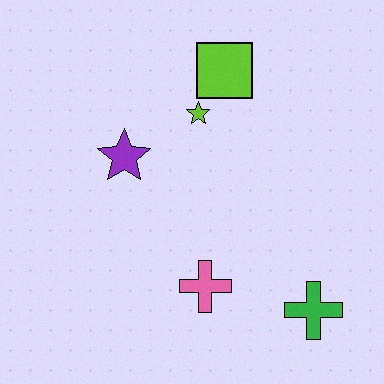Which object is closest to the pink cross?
The green cross is closest to the pink cross.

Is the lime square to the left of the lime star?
No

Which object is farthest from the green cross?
The lime square is farthest from the green cross.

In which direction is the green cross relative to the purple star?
The green cross is to the right of the purple star.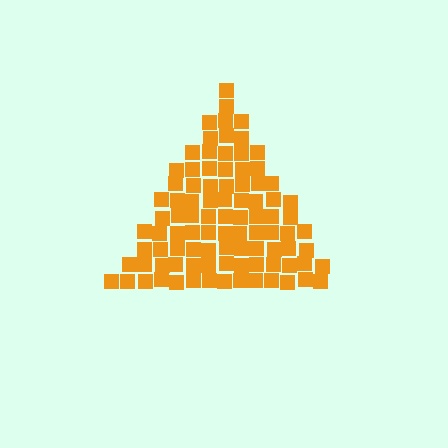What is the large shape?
The large shape is a triangle.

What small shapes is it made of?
It is made of small squares.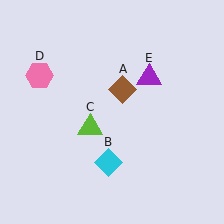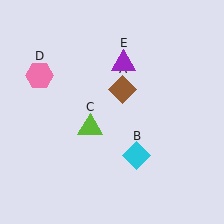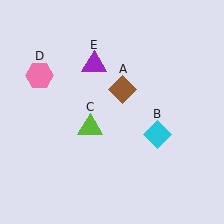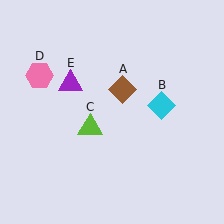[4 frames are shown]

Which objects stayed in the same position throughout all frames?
Brown diamond (object A) and lime triangle (object C) and pink hexagon (object D) remained stationary.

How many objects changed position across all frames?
2 objects changed position: cyan diamond (object B), purple triangle (object E).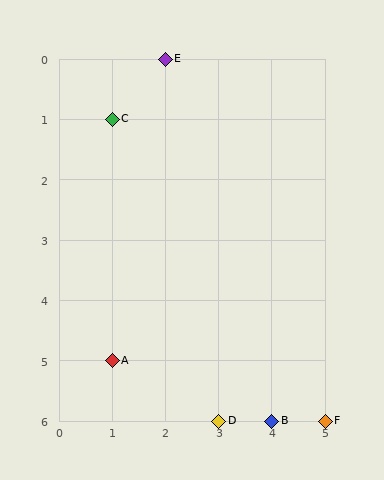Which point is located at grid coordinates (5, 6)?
Point F is at (5, 6).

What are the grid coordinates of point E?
Point E is at grid coordinates (2, 0).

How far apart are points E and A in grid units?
Points E and A are 1 column and 5 rows apart (about 5.1 grid units diagonally).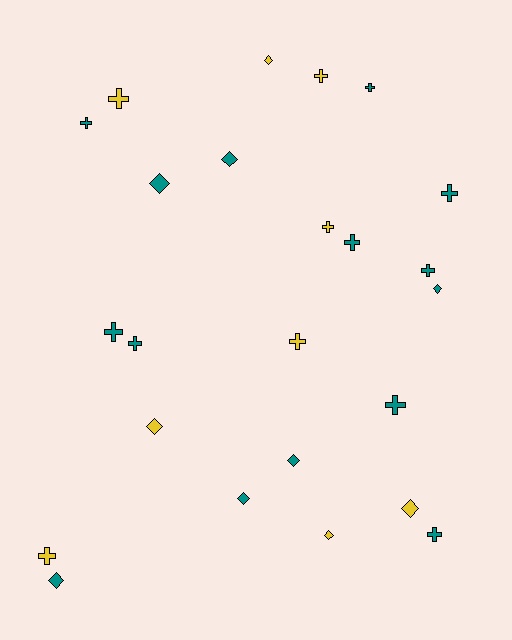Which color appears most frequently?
Teal, with 15 objects.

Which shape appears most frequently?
Cross, with 14 objects.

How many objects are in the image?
There are 24 objects.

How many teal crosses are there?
There are 9 teal crosses.